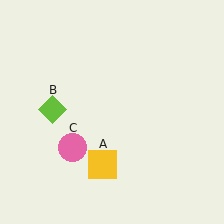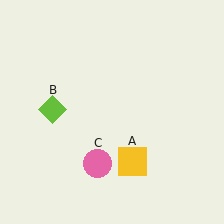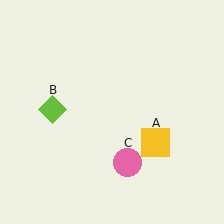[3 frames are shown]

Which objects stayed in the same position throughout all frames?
Lime diamond (object B) remained stationary.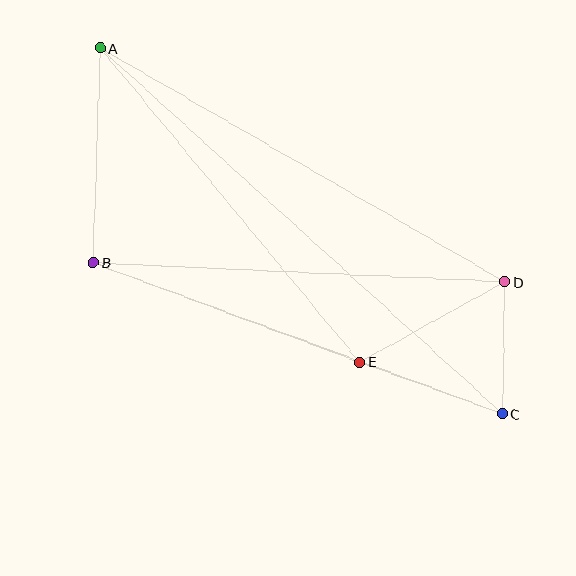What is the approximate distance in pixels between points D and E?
The distance between D and E is approximately 165 pixels.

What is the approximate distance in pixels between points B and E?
The distance between B and E is approximately 285 pixels.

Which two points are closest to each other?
Points C and D are closest to each other.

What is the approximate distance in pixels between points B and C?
The distance between B and C is approximately 436 pixels.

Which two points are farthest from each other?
Points A and C are farthest from each other.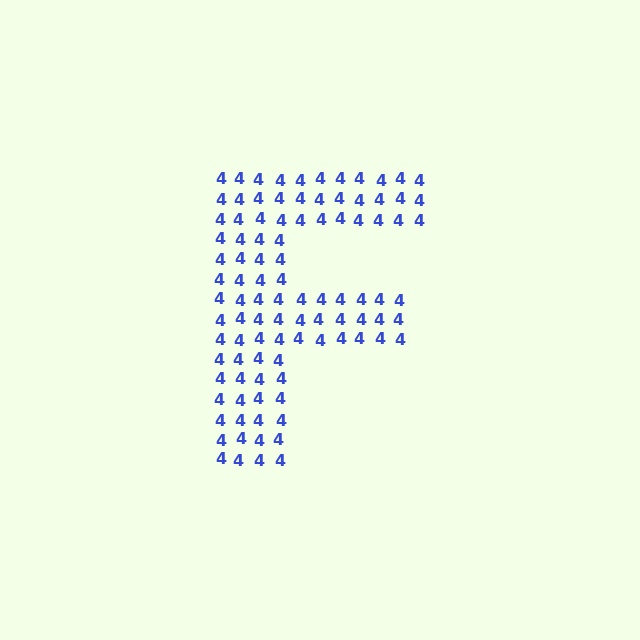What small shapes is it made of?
It is made of small digit 4's.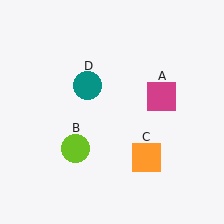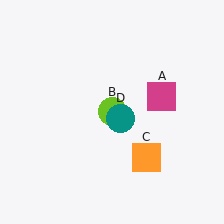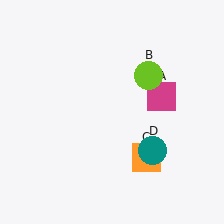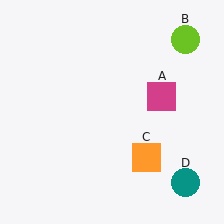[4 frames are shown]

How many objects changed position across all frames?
2 objects changed position: lime circle (object B), teal circle (object D).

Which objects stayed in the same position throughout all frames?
Magenta square (object A) and orange square (object C) remained stationary.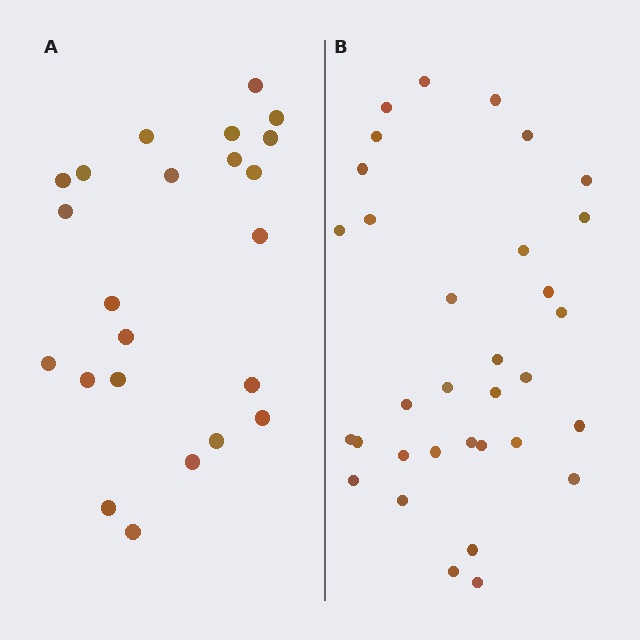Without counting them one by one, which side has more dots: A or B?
Region B (the right region) has more dots.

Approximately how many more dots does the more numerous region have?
Region B has roughly 10 or so more dots than region A.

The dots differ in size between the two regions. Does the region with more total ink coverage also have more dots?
No. Region A has more total ink coverage because its dots are larger, but region B actually contains more individual dots. Total area can be misleading — the number of items is what matters here.